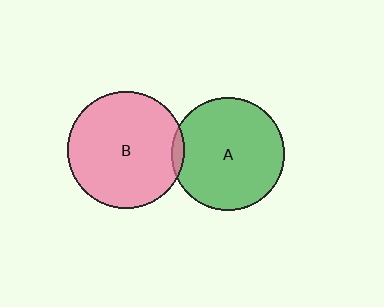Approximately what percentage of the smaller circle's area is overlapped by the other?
Approximately 5%.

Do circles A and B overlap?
Yes.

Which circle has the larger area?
Circle B (pink).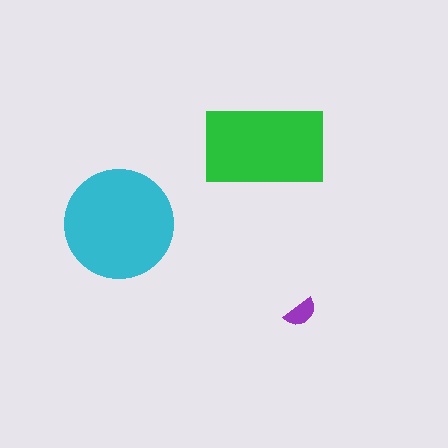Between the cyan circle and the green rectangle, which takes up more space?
The cyan circle.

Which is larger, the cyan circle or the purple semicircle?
The cyan circle.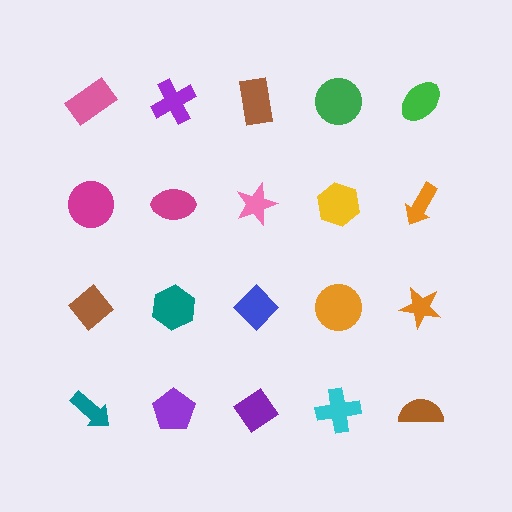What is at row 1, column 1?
A pink rectangle.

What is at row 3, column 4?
An orange circle.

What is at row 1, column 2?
A purple cross.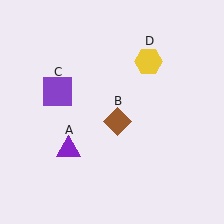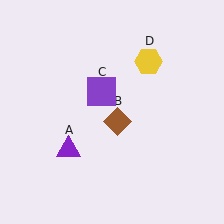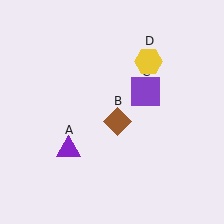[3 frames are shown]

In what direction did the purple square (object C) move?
The purple square (object C) moved right.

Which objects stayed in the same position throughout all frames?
Purple triangle (object A) and brown diamond (object B) and yellow hexagon (object D) remained stationary.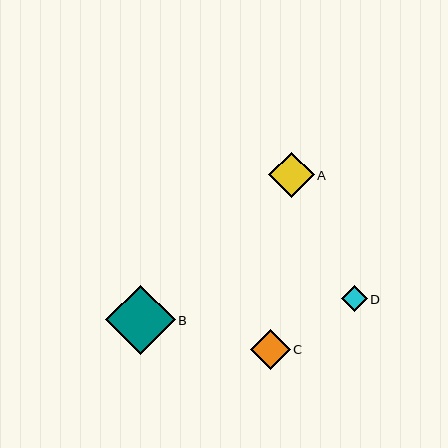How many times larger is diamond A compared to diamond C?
Diamond A is approximately 1.1 times the size of diamond C.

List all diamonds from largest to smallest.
From largest to smallest: B, A, C, D.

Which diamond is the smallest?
Diamond D is the smallest with a size of approximately 26 pixels.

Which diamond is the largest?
Diamond B is the largest with a size of approximately 69 pixels.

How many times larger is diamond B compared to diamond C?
Diamond B is approximately 1.7 times the size of diamond C.